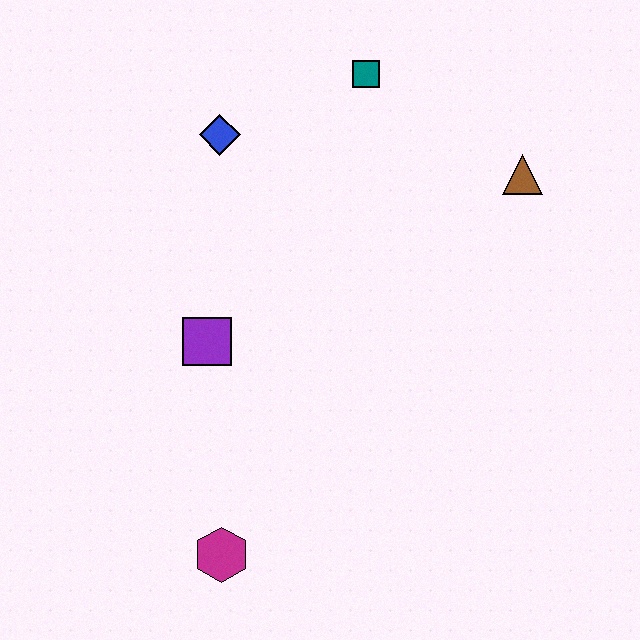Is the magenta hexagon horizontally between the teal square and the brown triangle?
No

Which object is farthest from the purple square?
The brown triangle is farthest from the purple square.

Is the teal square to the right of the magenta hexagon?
Yes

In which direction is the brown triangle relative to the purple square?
The brown triangle is to the right of the purple square.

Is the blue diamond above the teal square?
No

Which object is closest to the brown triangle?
The teal square is closest to the brown triangle.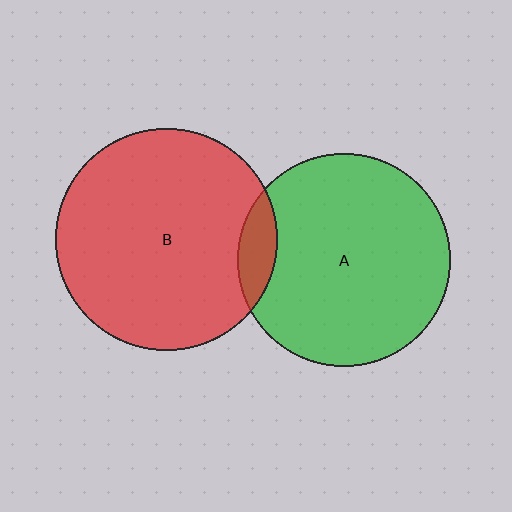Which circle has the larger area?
Circle B (red).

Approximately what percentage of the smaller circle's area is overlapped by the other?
Approximately 10%.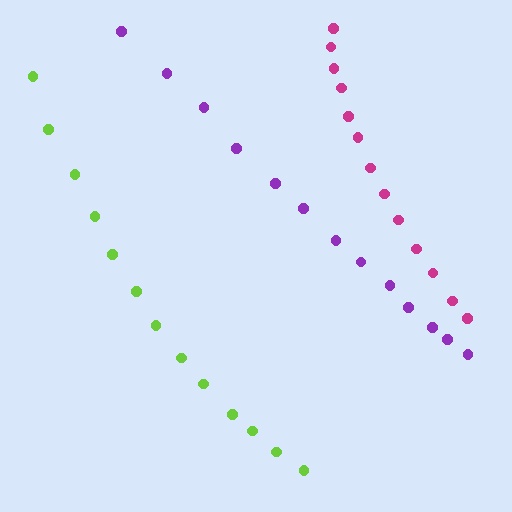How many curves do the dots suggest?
There are 3 distinct paths.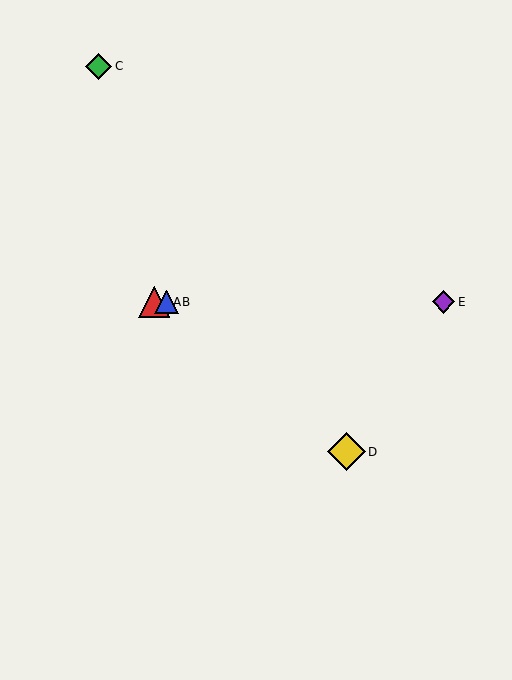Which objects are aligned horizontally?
Objects A, B, E are aligned horizontally.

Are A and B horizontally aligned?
Yes, both are at y≈302.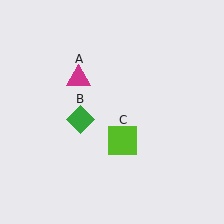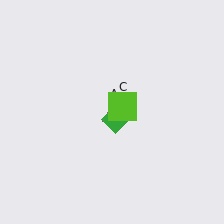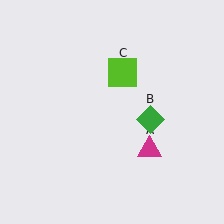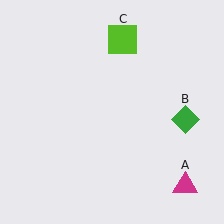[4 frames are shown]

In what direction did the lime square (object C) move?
The lime square (object C) moved up.